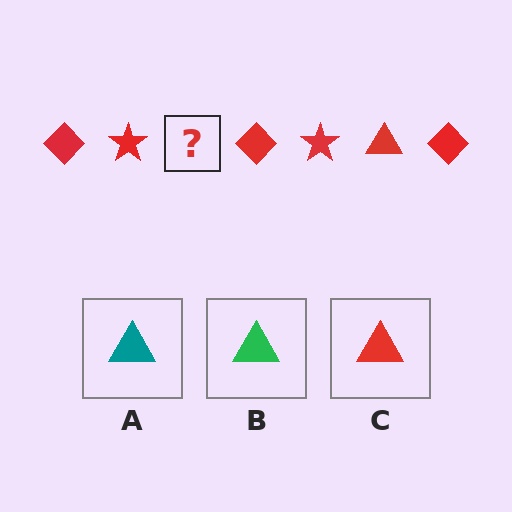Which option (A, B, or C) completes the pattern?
C.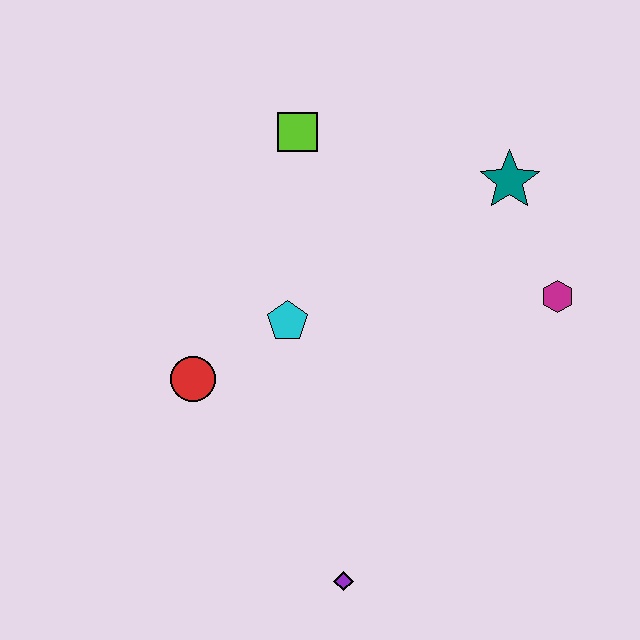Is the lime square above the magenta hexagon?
Yes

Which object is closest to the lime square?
The cyan pentagon is closest to the lime square.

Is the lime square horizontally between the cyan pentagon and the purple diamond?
Yes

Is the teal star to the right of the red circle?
Yes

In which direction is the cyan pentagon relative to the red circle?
The cyan pentagon is to the right of the red circle.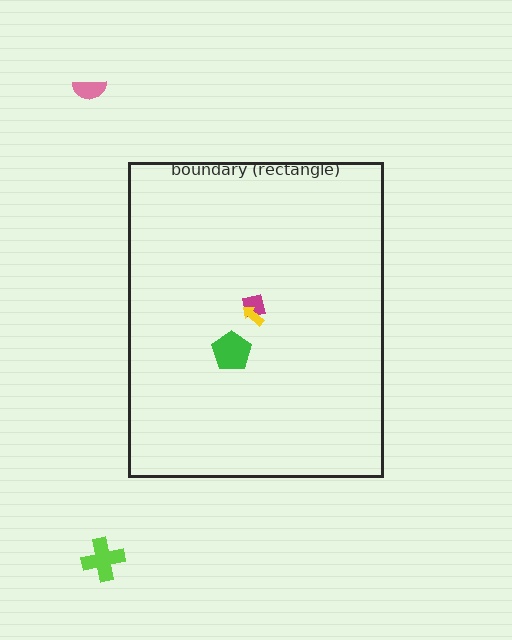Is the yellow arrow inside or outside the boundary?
Inside.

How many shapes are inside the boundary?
3 inside, 2 outside.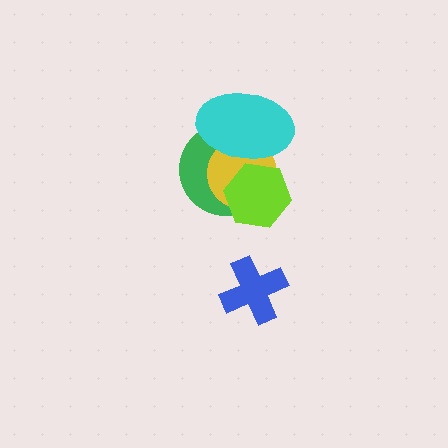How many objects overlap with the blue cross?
0 objects overlap with the blue cross.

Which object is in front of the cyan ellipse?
The lime hexagon is in front of the cyan ellipse.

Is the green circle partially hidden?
Yes, it is partially covered by another shape.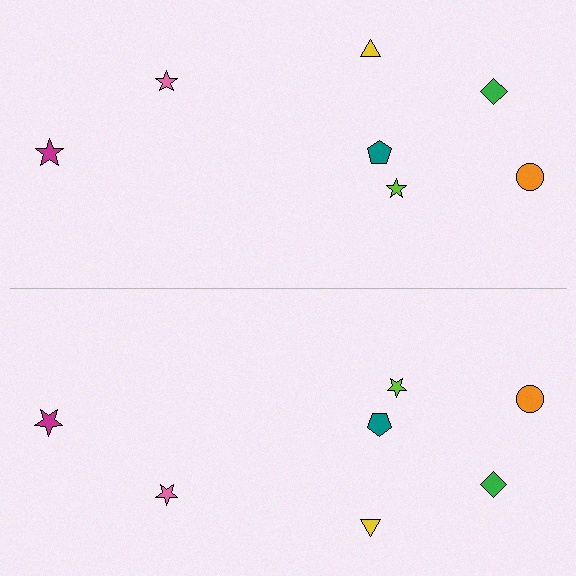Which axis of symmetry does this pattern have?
The pattern has a horizontal axis of symmetry running through the center of the image.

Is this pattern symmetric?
Yes, this pattern has bilateral (reflection) symmetry.